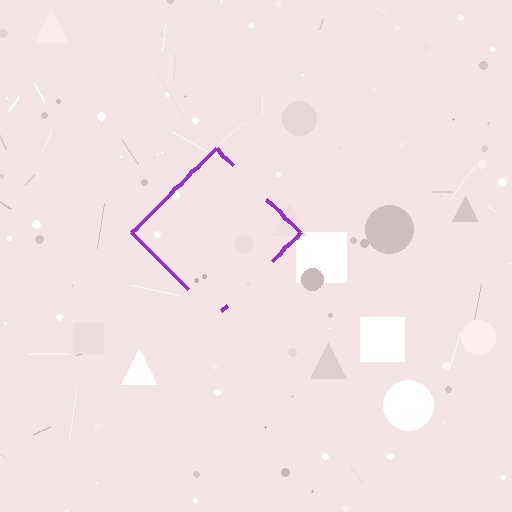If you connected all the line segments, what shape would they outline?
They would outline a diamond.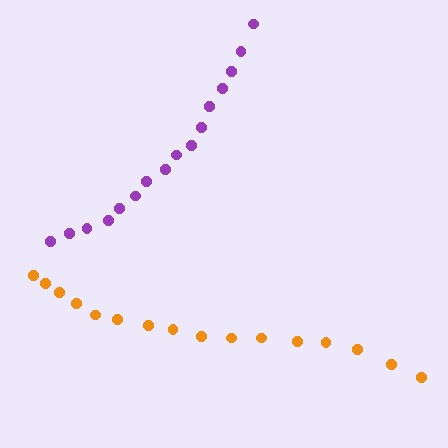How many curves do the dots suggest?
There are 2 distinct paths.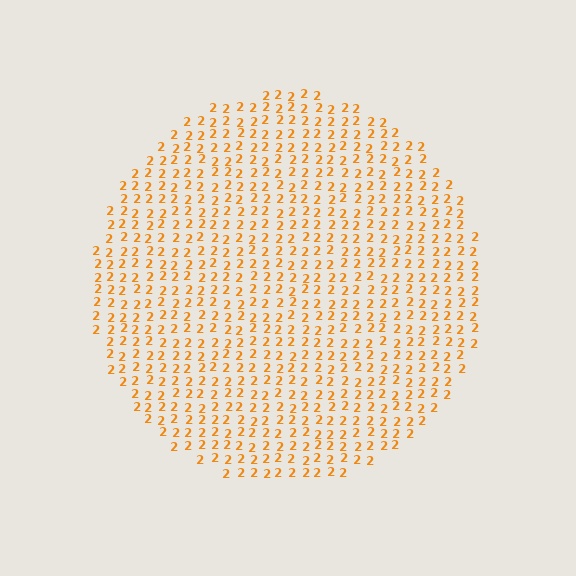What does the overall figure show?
The overall figure shows a circle.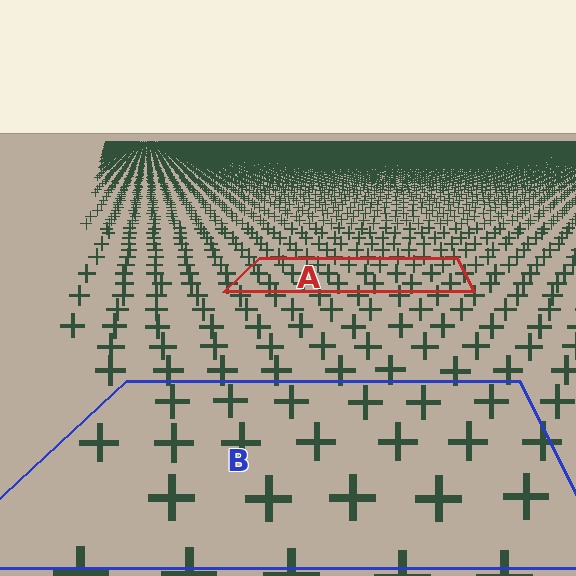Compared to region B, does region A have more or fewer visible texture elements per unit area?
Region A has more texture elements per unit area — they are packed more densely because it is farther away.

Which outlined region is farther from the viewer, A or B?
Region A is farther from the viewer — the texture elements inside it appear smaller and more densely packed.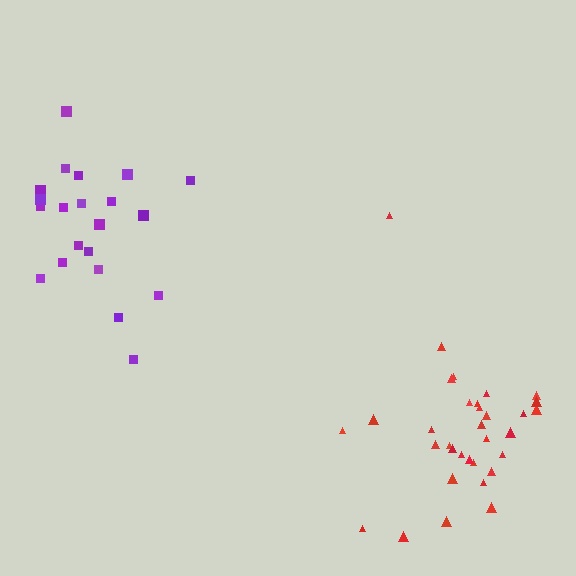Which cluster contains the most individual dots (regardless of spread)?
Red (34).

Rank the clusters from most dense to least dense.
red, purple.